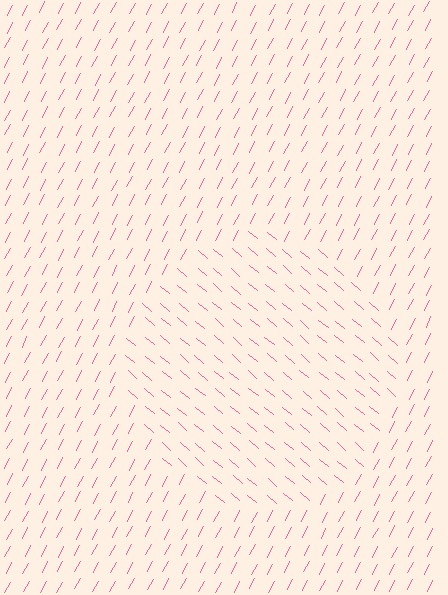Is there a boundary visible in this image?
Yes, there is a texture boundary formed by a change in line orientation.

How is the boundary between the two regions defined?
The boundary is defined purely by a change in line orientation (approximately 78 degrees difference). All lines are the same color and thickness.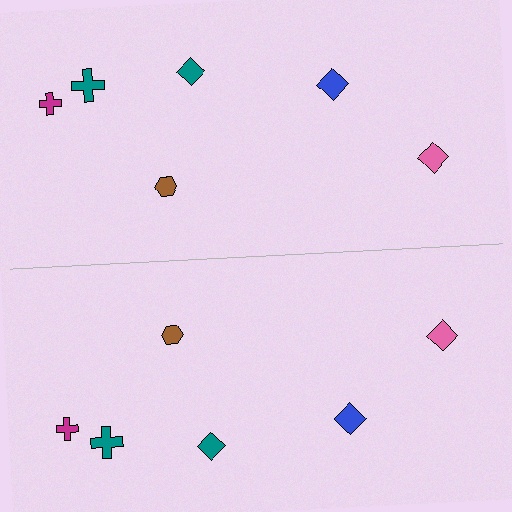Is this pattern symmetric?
Yes, this pattern has bilateral (reflection) symmetry.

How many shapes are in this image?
There are 12 shapes in this image.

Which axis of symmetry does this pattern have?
The pattern has a horizontal axis of symmetry running through the center of the image.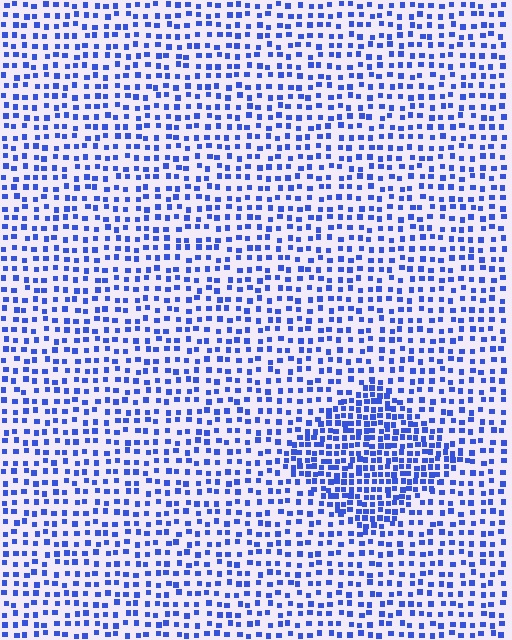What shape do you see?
I see a diamond.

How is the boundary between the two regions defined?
The boundary is defined by a change in element density (approximately 2.0x ratio). All elements are the same color, size, and shape.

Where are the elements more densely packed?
The elements are more densely packed inside the diamond boundary.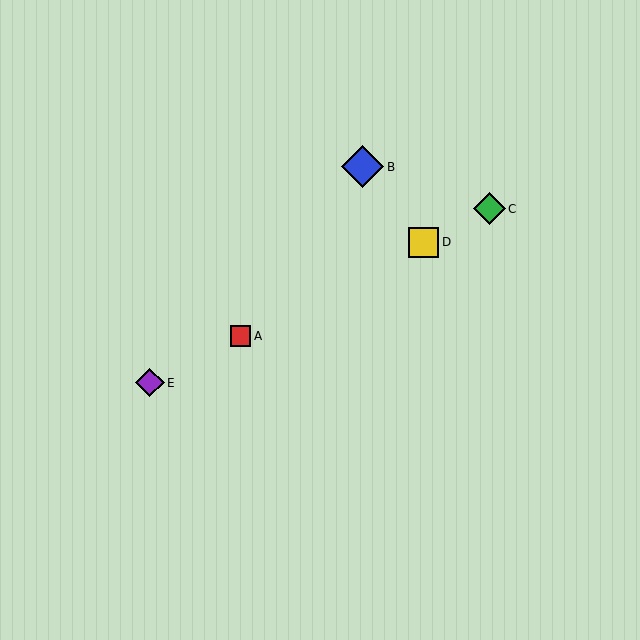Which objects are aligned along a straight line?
Objects A, C, D, E are aligned along a straight line.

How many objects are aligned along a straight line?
4 objects (A, C, D, E) are aligned along a straight line.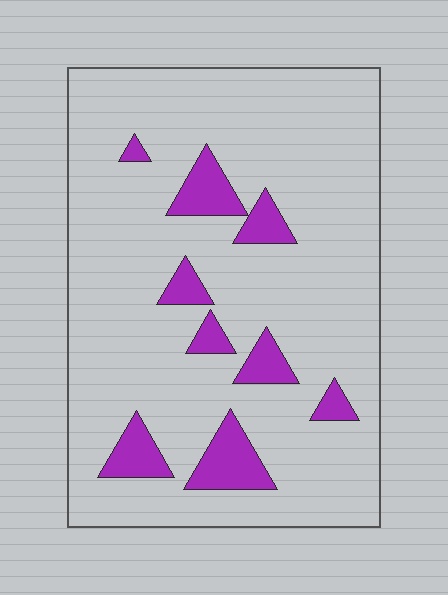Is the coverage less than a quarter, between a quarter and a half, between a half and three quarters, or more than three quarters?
Less than a quarter.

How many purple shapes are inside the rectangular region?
9.